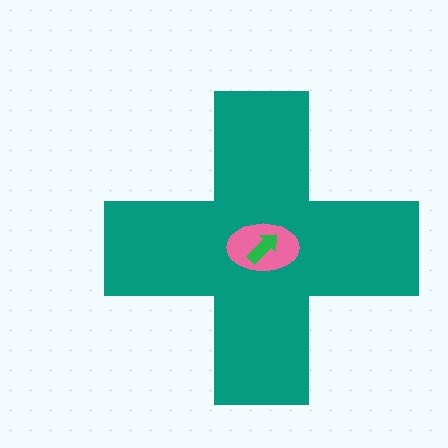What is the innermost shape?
The green arrow.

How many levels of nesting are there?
3.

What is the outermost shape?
The teal cross.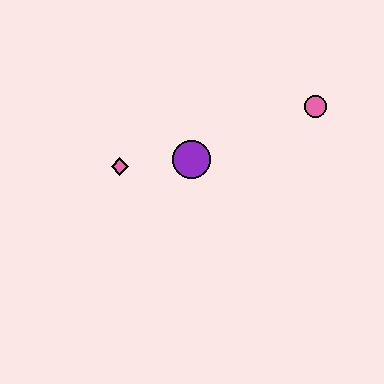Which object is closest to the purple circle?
The pink diamond is closest to the purple circle.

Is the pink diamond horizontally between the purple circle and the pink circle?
No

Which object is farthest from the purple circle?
The pink circle is farthest from the purple circle.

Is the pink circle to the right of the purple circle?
Yes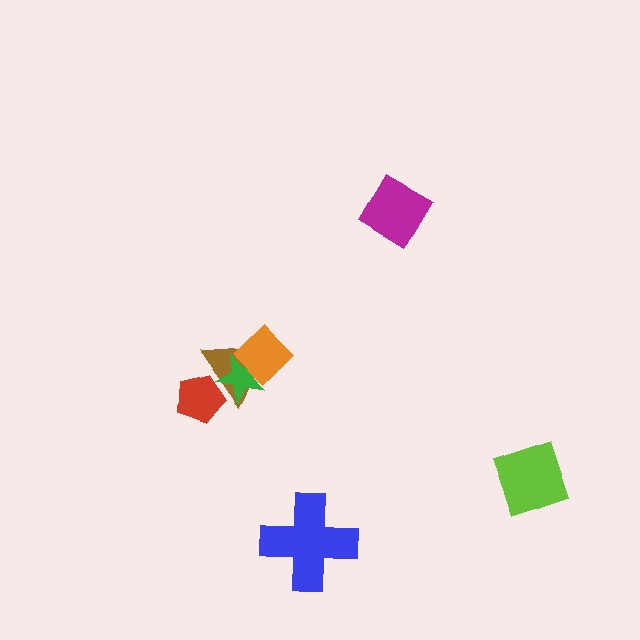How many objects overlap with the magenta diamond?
0 objects overlap with the magenta diamond.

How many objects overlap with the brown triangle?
3 objects overlap with the brown triangle.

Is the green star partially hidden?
Yes, it is partially covered by another shape.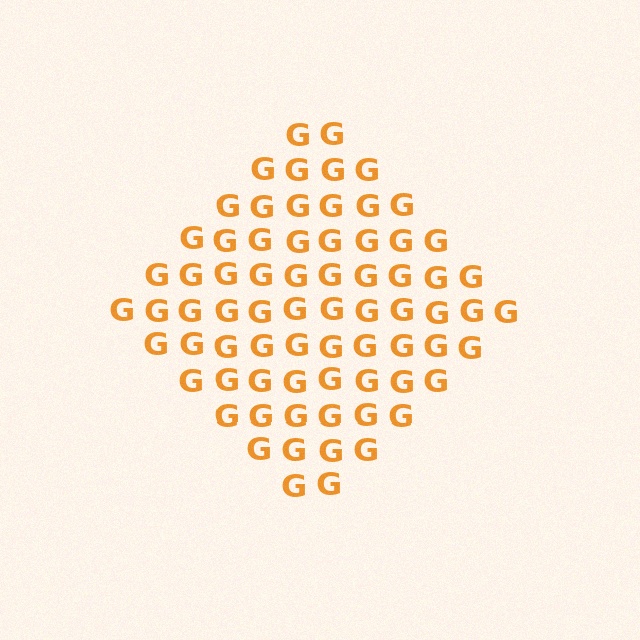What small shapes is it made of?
It is made of small letter G's.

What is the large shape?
The large shape is a diamond.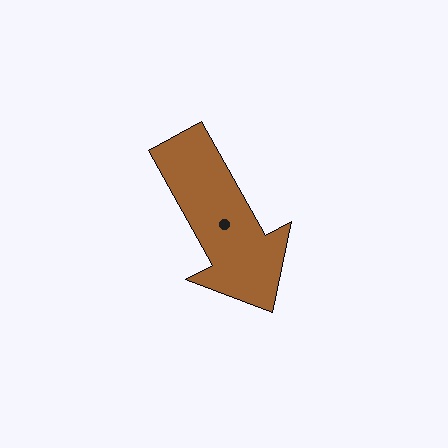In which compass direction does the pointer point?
Southeast.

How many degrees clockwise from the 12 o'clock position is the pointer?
Approximately 151 degrees.